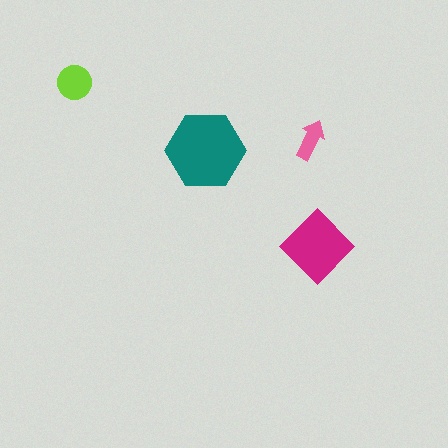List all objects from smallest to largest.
The pink arrow, the lime circle, the magenta diamond, the teal hexagon.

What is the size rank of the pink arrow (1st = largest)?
4th.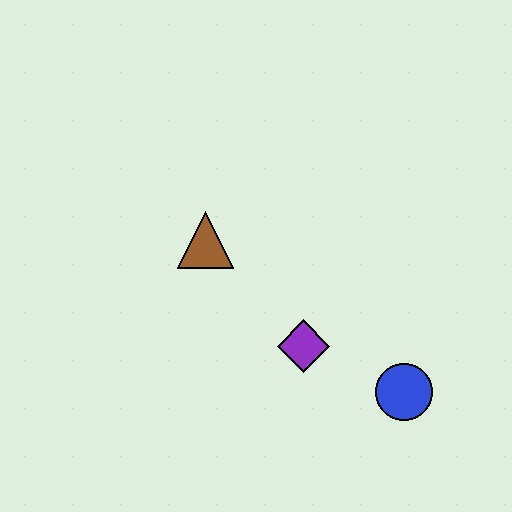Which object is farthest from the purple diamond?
The brown triangle is farthest from the purple diamond.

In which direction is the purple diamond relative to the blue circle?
The purple diamond is to the left of the blue circle.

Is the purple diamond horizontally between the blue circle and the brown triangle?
Yes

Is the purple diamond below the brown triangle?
Yes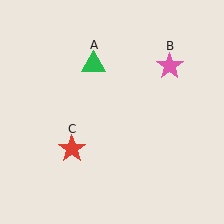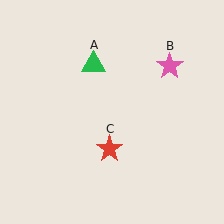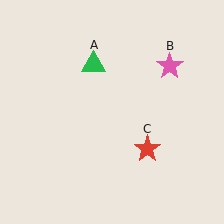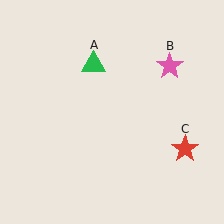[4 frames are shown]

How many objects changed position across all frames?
1 object changed position: red star (object C).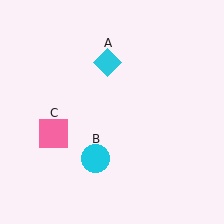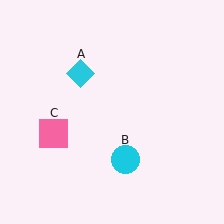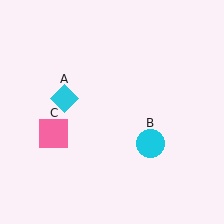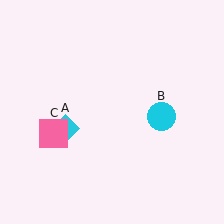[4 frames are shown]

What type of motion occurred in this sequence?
The cyan diamond (object A), cyan circle (object B) rotated counterclockwise around the center of the scene.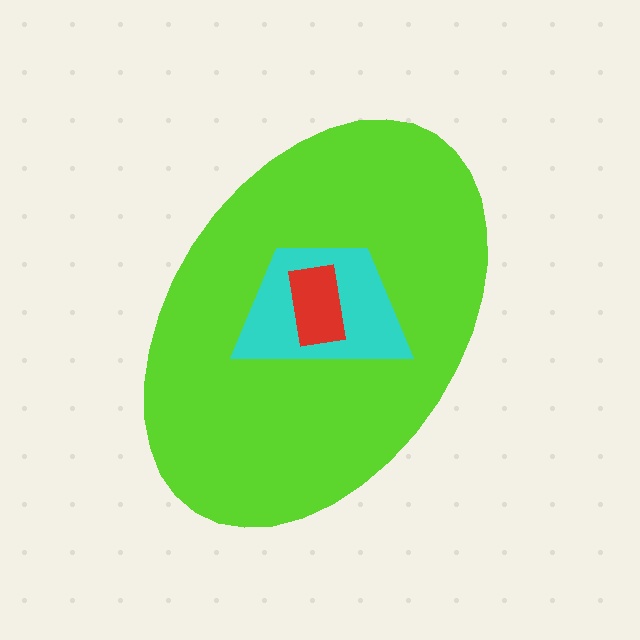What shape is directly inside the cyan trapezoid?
The red rectangle.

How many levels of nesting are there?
3.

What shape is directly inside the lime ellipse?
The cyan trapezoid.